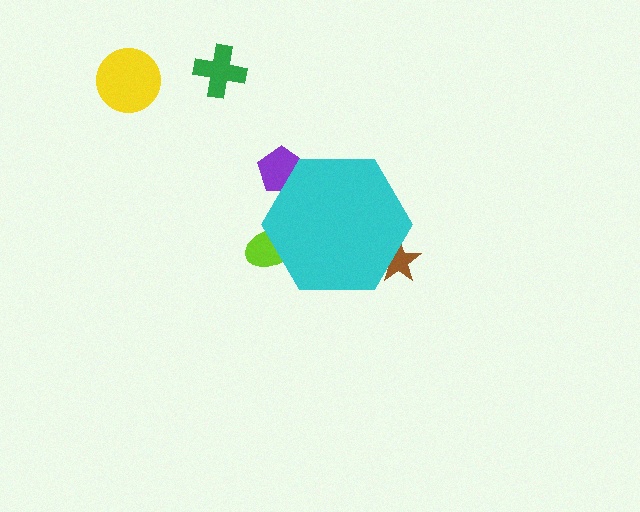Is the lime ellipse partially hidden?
Yes, the lime ellipse is partially hidden behind the cyan hexagon.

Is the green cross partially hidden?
No, the green cross is fully visible.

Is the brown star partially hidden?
Yes, the brown star is partially hidden behind the cyan hexagon.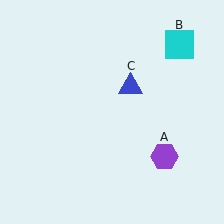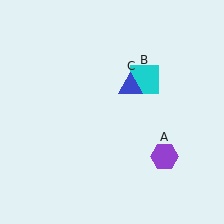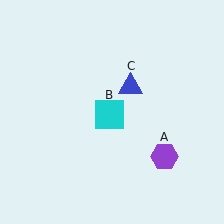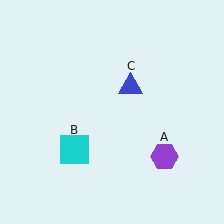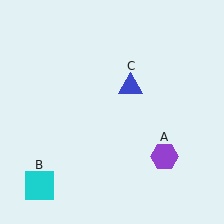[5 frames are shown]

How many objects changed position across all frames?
1 object changed position: cyan square (object B).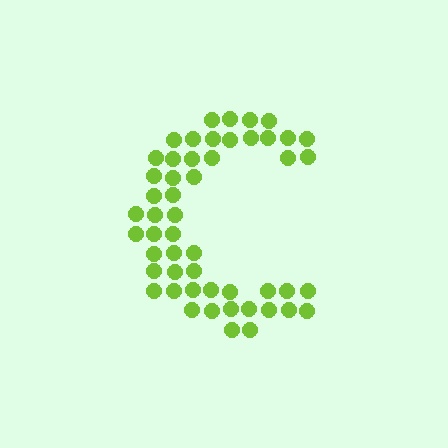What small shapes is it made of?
It is made of small circles.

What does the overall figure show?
The overall figure shows the letter C.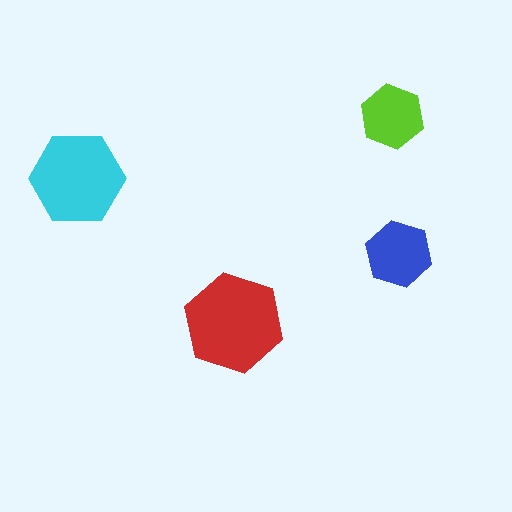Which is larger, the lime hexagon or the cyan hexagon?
The cyan one.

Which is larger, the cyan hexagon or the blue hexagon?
The cyan one.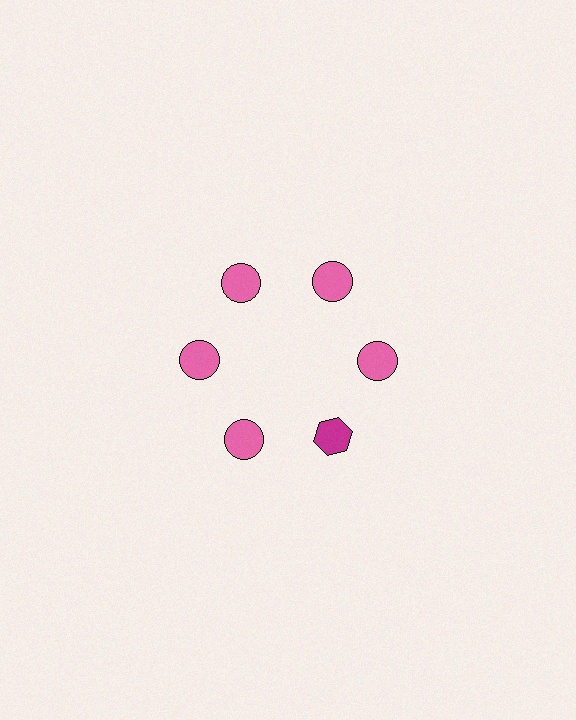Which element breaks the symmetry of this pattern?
The magenta hexagon at roughly the 5 o'clock position breaks the symmetry. All other shapes are pink circles.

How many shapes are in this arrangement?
There are 6 shapes arranged in a ring pattern.